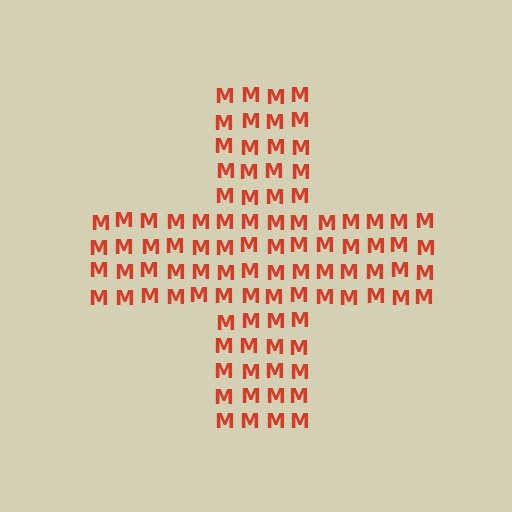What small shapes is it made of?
It is made of small letter M's.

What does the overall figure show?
The overall figure shows a cross.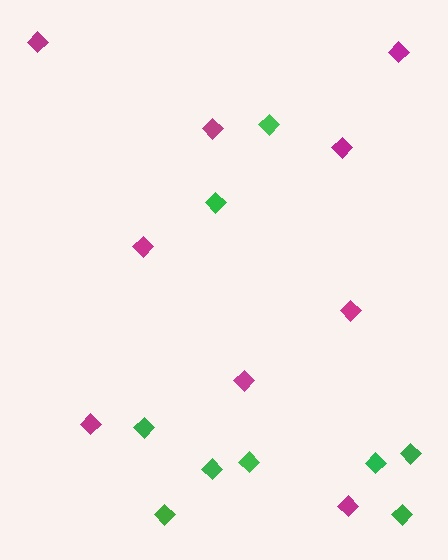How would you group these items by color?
There are 2 groups: one group of green diamonds (9) and one group of magenta diamonds (9).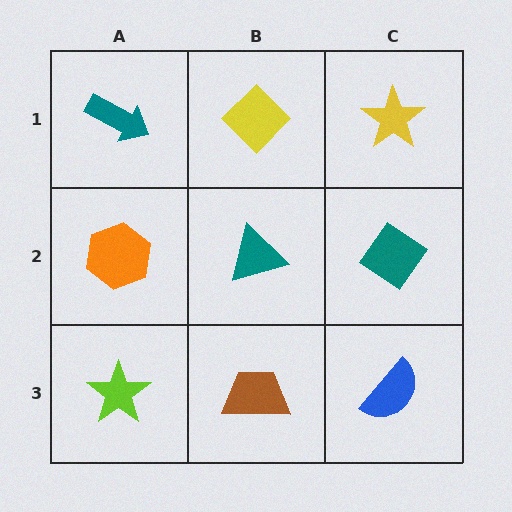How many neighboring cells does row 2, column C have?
3.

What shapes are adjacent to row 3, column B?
A teal triangle (row 2, column B), a lime star (row 3, column A), a blue semicircle (row 3, column C).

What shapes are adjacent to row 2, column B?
A yellow diamond (row 1, column B), a brown trapezoid (row 3, column B), an orange hexagon (row 2, column A), a teal diamond (row 2, column C).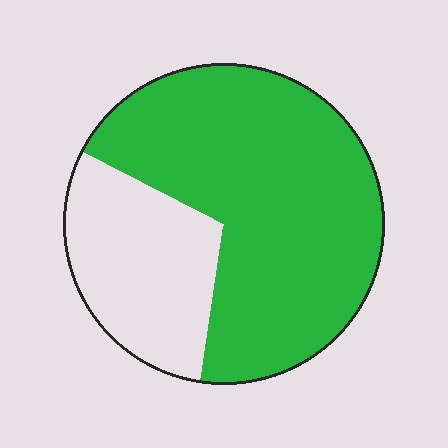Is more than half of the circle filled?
Yes.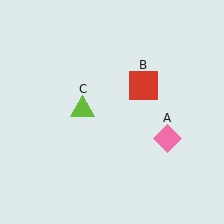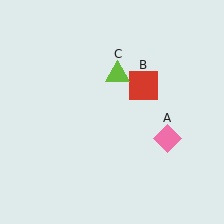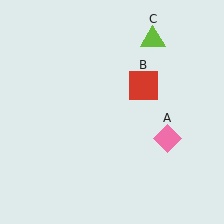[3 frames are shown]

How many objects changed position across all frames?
1 object changed position: lime triangle (object C).